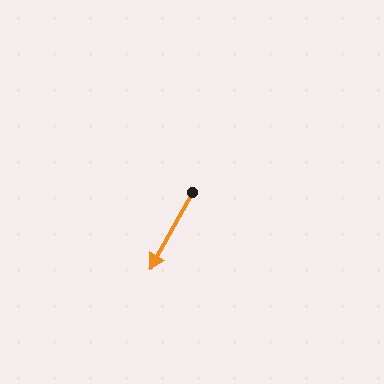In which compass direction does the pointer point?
Southwest.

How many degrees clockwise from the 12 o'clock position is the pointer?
Approximately 209 degrees.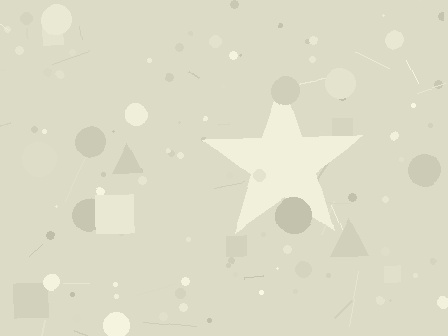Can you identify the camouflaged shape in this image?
The camouflaged shape is a star.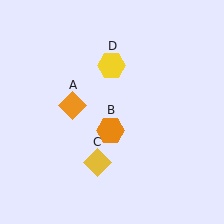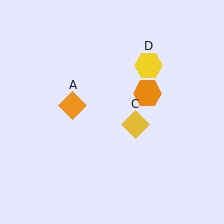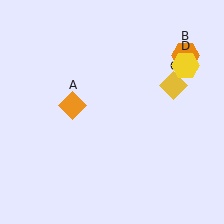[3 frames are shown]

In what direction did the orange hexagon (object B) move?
The orange hexagon (object B) moved up and to the right.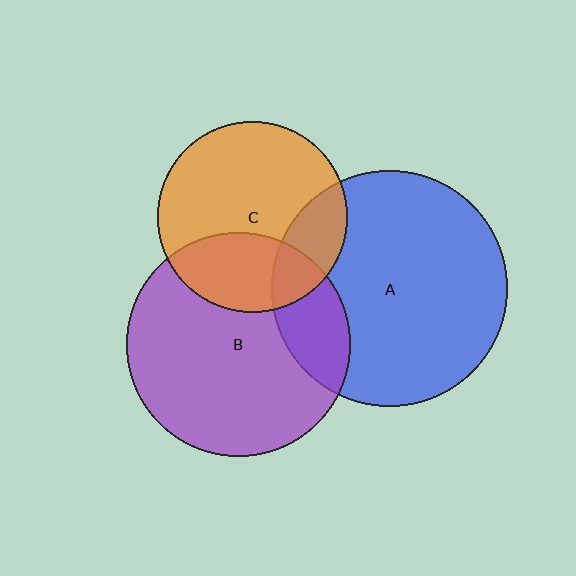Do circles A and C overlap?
Yes.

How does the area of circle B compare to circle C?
Approximately 1.4 times.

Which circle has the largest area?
Circle A (blue).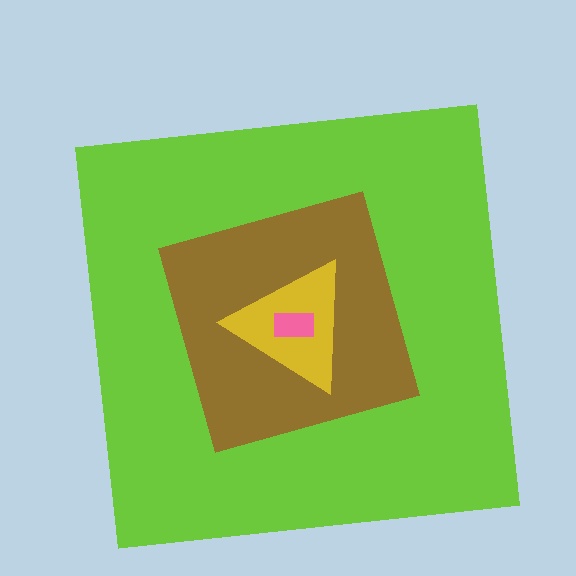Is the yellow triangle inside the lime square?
Yes.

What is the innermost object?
The pink rectangle.